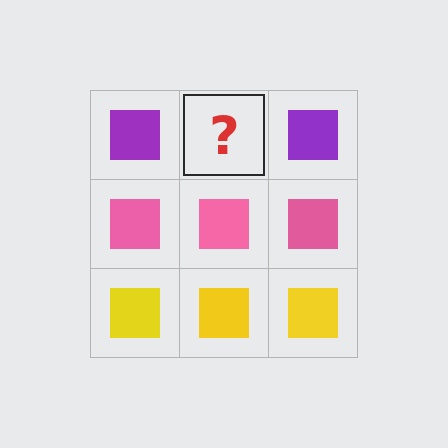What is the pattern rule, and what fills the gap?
The rule is that each row has a consistent color. The gap should be filled with a purple square.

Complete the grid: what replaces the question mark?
The question mark should be replaced with a purple square.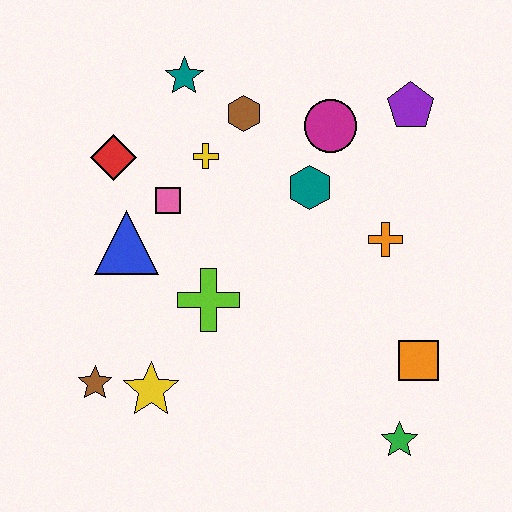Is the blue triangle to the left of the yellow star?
Yes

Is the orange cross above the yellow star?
Yes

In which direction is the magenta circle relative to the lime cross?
The magenta circle is above the lime cross.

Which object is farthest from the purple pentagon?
The brown star is farthest from the purple pentagon.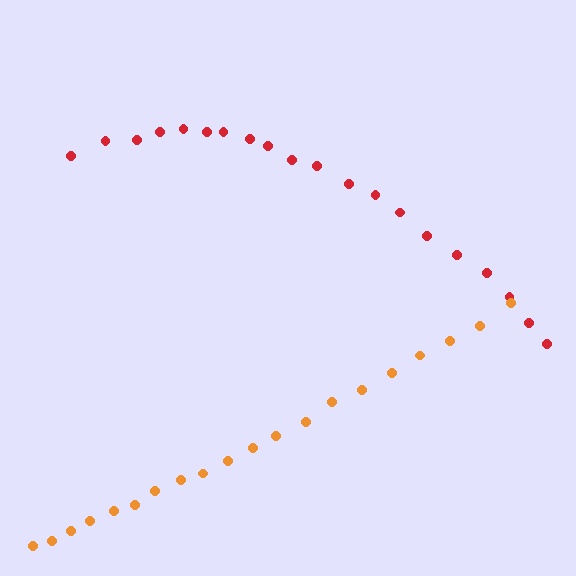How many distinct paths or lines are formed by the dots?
There are 2 distinct paths.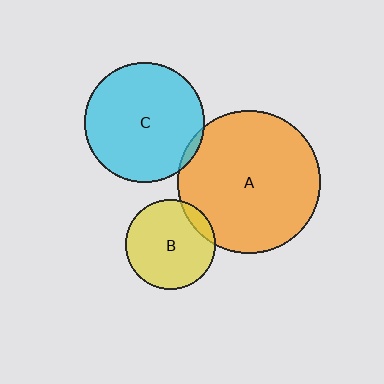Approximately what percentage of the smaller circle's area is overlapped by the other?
Approximately 5%.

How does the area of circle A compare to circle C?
Approximately 1.4 times.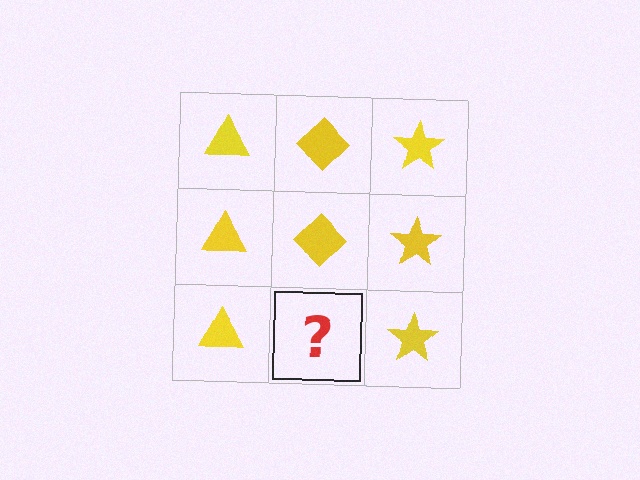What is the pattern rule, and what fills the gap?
The rule is that each column has a consistent shape. The gap should be filled with a yellow diamond.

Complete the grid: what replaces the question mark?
The question mark should be replaced with a yellow diamond.